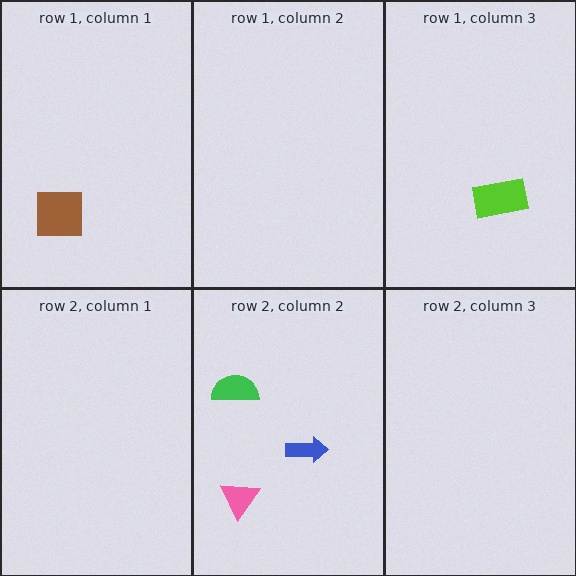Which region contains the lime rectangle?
The row 1, column 3 region.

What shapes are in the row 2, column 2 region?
The pink triangle, the blue arrow, the green semicircle.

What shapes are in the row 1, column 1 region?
The brown square.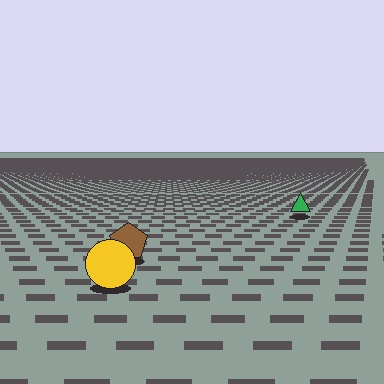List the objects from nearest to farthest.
From nearest to farthest: the yellow circle, the brown pentagon, the green triangle.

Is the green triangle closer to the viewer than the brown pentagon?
No. The brown pentagon is closer — you can tell from the texture gradient: the ground texture is coarser near it.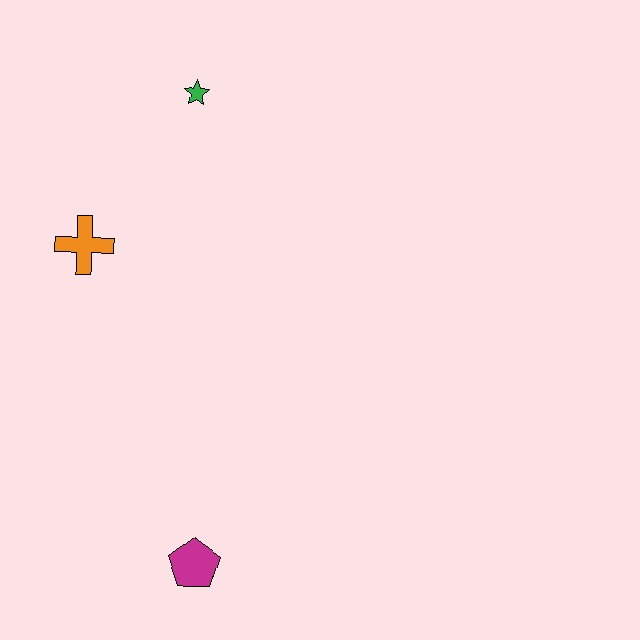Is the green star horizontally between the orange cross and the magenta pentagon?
Yes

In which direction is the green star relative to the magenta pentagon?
The green star is above the magenta pentagon.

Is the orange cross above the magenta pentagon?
Yes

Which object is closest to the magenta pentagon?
The orange cross is closest to the magenta pentagon.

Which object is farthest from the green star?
The magenta pentagon is farthest from the green star.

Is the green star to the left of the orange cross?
No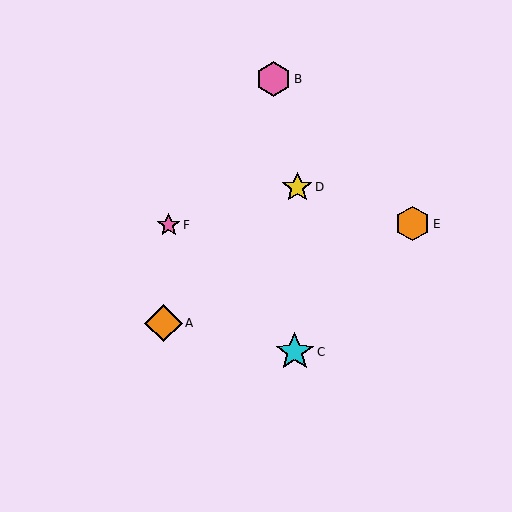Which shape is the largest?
The cyan star (labeled C) is the largest.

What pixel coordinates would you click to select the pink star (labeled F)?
Click at (169, 225) to select the pink star F.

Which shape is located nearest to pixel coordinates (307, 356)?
The cyan star (labeled C) at (295, 352) is nearest to that location.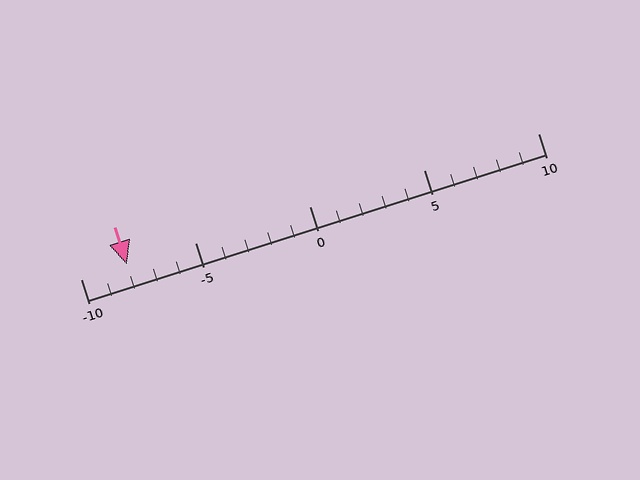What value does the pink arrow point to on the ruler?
The pink arrow points to approximately -8.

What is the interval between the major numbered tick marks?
The major tick marks are spaced 5 units apart.